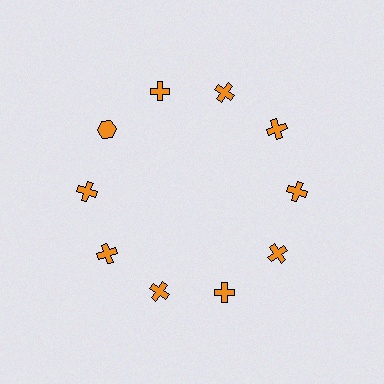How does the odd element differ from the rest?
It has a different shape: hexagon instead of cross.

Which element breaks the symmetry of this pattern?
The orange hexagon at roughly the 10 o'clock position breaks the symmetry. All other shapes are orange crosses.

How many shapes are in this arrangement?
There are 10 shapes arranged in a ring pattern.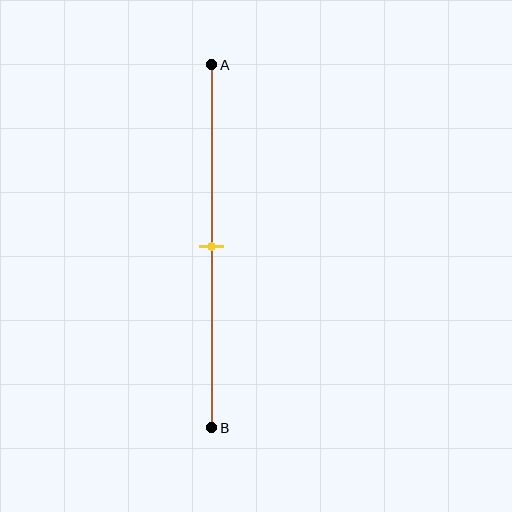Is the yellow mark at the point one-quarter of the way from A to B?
No, the mark is at about 50% from A, not at the 25% one-quarter point.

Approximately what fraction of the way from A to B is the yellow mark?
The yellow mark is approximately 50% of the way from A to B.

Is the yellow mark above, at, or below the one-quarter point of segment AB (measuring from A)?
The yellow mark is below the one-quarter point of segment AB.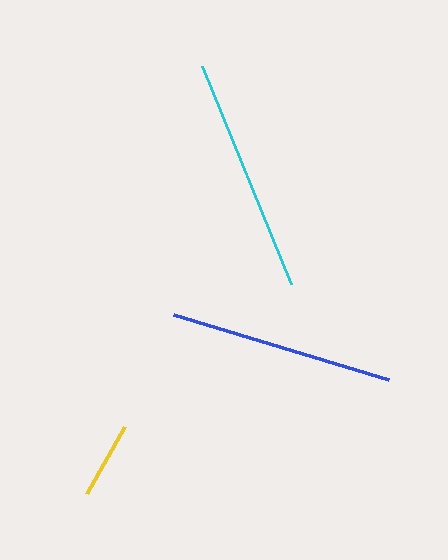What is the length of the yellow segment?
The yellow segment is approximately 77 pixels long.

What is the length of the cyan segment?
The cyan segment is approximately 235 pixels long.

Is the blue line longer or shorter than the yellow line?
The blue line is longer than the yellow line.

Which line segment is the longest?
The cyan line is the longest at approximately 235 pixels.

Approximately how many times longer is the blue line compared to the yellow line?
The blue line is approximately 2.9 times the length of the yellow line.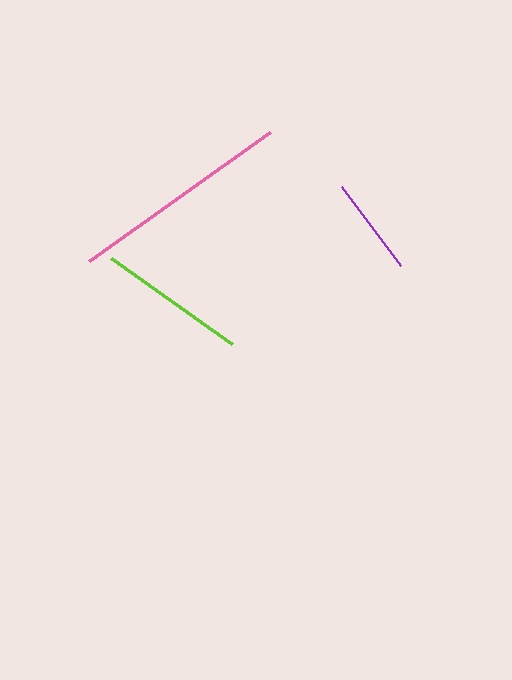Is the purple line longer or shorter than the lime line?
The lime line is longer than the purple line.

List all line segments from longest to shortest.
From longest to shortest: pink, lime, purple.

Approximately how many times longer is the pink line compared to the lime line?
The pink line is approximately 1.5 times the length of the lime line.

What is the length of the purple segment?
The purple segment is approximately 99 pixels long.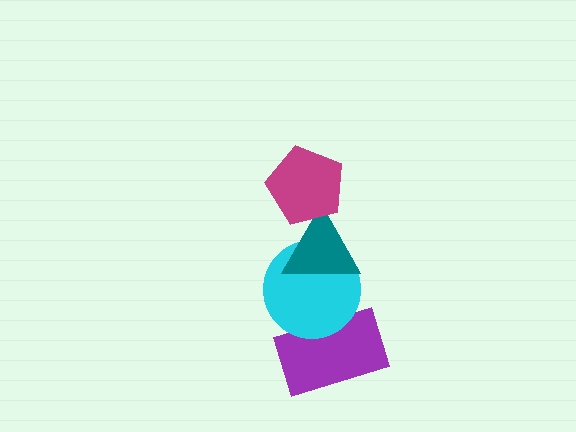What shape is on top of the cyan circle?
The teal triangle is on top of the cyan circle.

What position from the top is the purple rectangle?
The purple rectangle is 4th from the top.